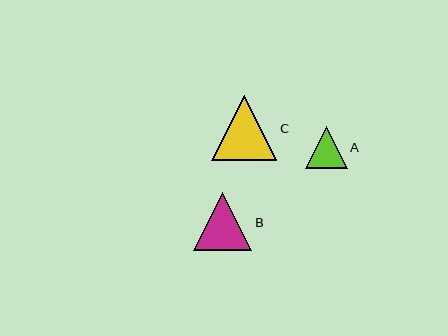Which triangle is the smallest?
Triangle A is the smallest with a size of approximately 42 pixels.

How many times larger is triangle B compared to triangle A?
Triangle B is approximately 1.4 times the size of triangle A.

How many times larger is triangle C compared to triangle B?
Triangle C is approximately 1.1 times the size of triangle B.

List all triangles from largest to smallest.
From largest to smallest: C, B, A.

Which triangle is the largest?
Triangle C is the largest with a size of approximately 65 pixels.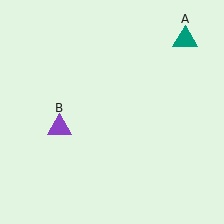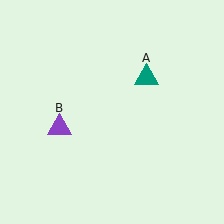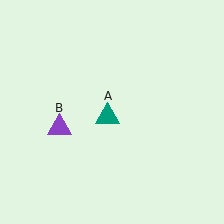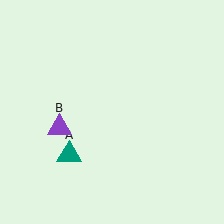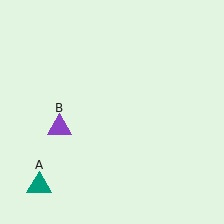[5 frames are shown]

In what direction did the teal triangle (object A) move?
The teal triangle (object A) moved down and to the left.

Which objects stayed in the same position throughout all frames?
Purple triangle (object B) remained stationary.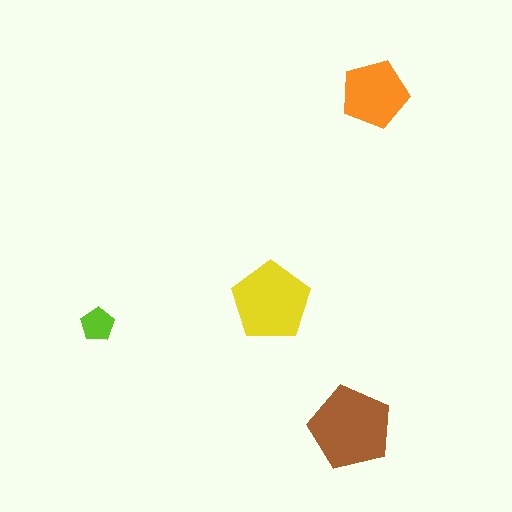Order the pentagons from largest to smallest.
the brown one, the yellow one, the orange one, the lime one.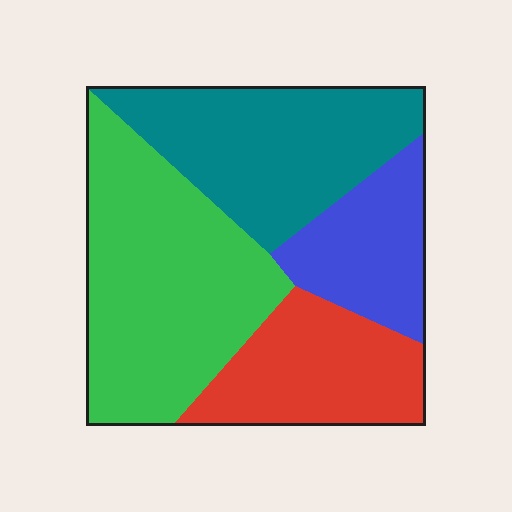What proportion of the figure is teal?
Teal covers around 30% of the figure.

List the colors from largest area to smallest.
From largest to smallest: green, teal, red, blue.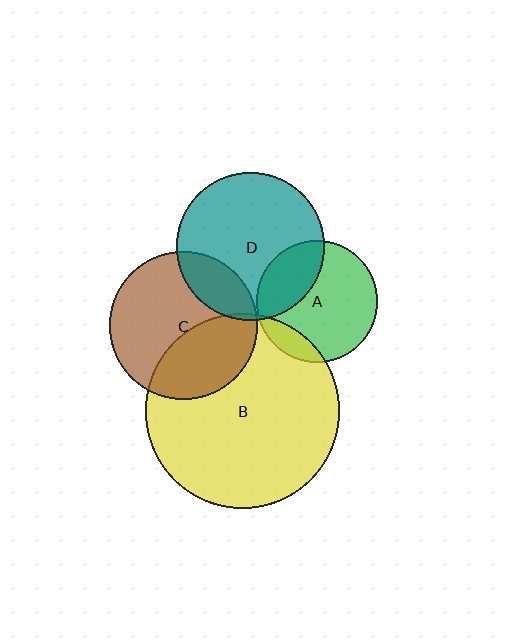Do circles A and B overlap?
Yes.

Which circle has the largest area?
Circle B (yellow).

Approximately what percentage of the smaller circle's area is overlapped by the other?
Approximately 10%.